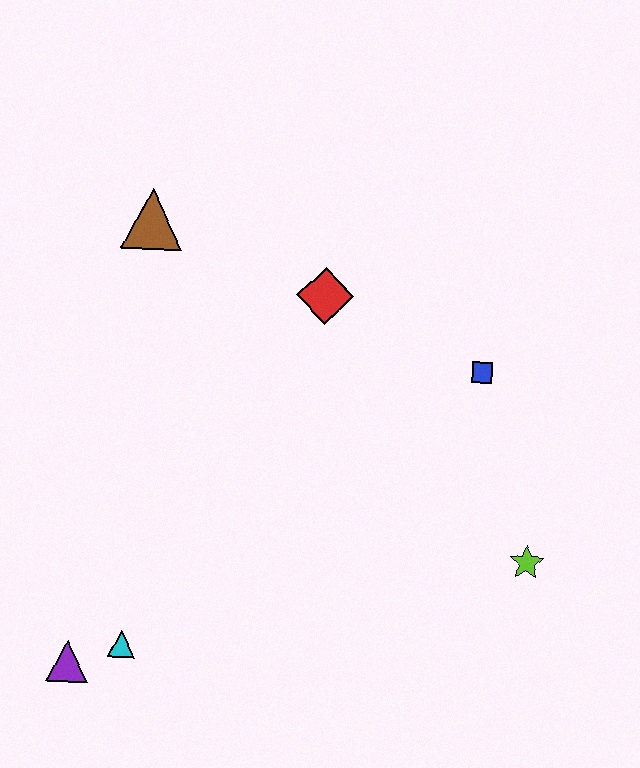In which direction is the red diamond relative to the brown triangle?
The red diamond is to the right of the brown triangle.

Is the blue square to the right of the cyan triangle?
Yes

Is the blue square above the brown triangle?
No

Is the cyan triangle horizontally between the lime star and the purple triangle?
Yes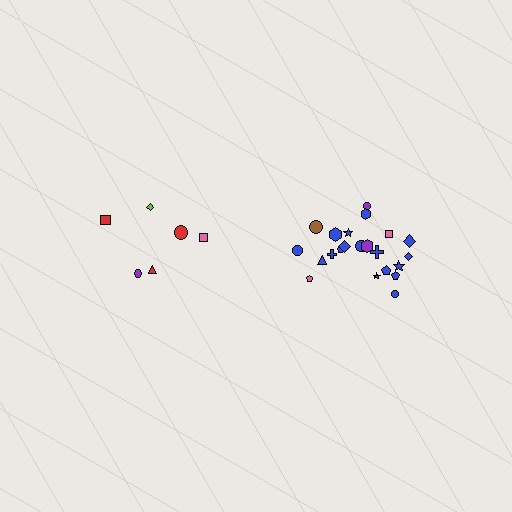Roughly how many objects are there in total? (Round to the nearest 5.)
Roughly 30 objects in total.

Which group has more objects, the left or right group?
The right group.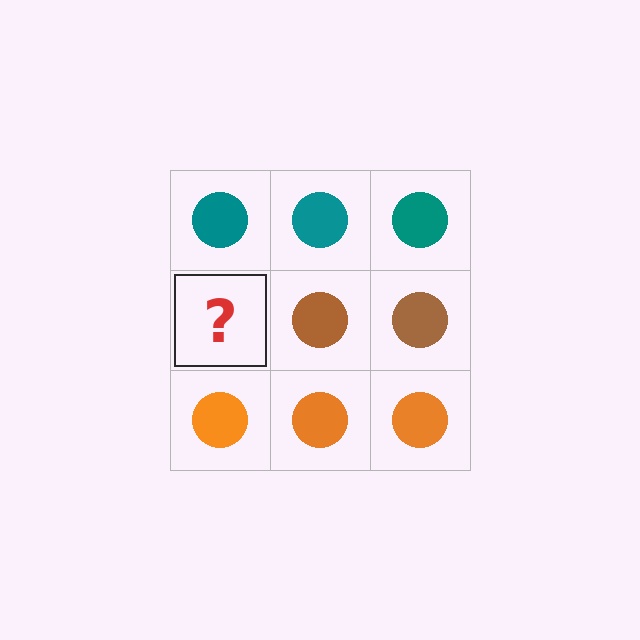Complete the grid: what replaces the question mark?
The question mark should be replaced with a brown circle.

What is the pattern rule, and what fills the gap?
The rule is that each row has a consistent color. The gap should be filled with a brown circle.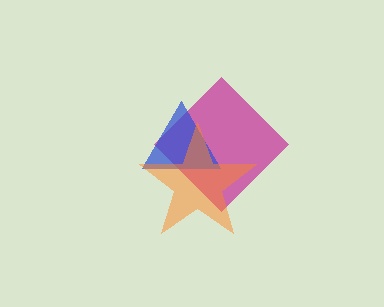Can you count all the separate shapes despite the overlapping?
Yes, there are 3 separate shapes.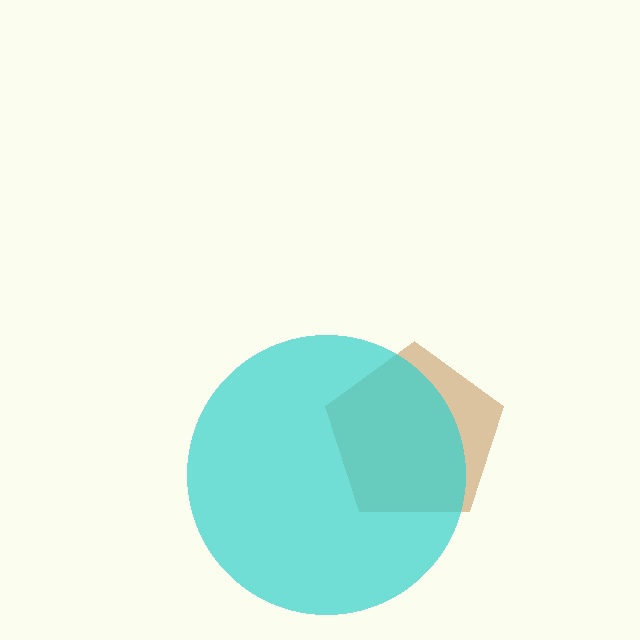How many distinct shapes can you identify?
There are 2 distinct shapes: a brown pentagon, a cyan circle.